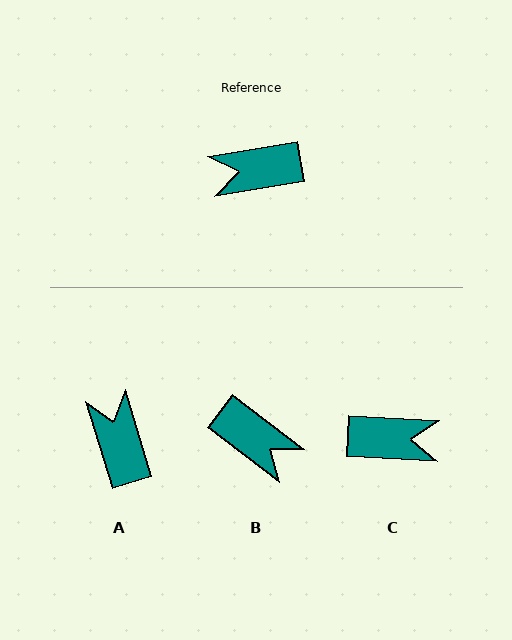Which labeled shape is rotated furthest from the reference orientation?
C, about 167 degrees away.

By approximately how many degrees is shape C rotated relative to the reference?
Approximately 167 degrees counter-clockwise.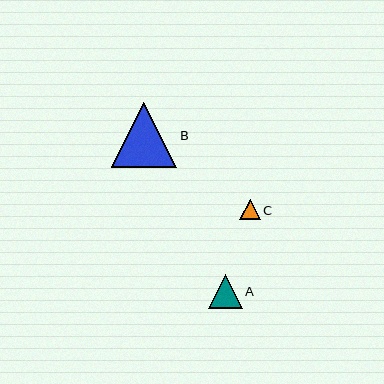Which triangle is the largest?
Triangle B is the largest with a size of approximately 65 pixels.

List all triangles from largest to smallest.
From largest to smallest: B, A, C.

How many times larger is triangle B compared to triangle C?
Triangle B is approximately 3.2 times the size of triangle C.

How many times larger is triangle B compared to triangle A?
Triangle B is approximately 1.9 times the size of triangle A.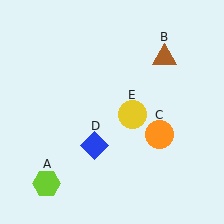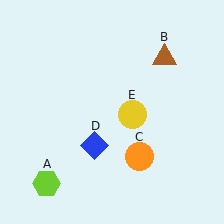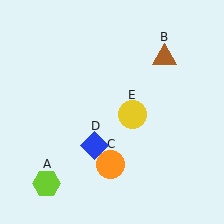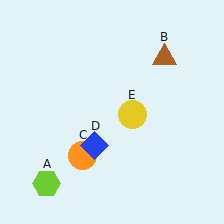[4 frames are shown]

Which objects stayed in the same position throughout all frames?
Lime hexagon (object A) and brown triangle (object B) and blue diamond (object D) and yellow circle (object E) remained stationary.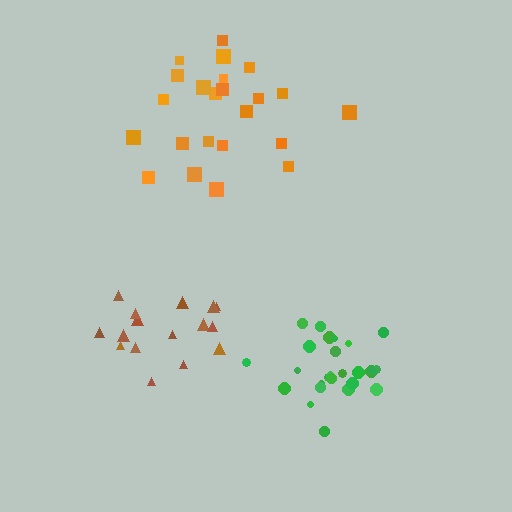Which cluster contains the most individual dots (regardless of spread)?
Green (26).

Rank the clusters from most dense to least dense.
green, brown, orange.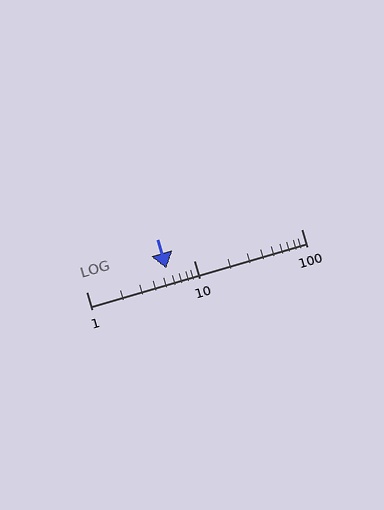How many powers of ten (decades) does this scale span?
The scale spans 2 decades, from 1 to 100.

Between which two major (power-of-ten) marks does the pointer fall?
The pointer is between 1 and 10.